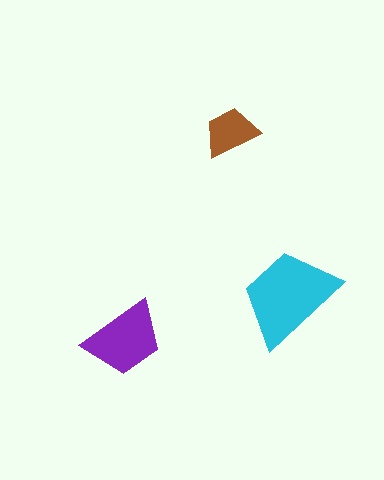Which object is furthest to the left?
The purple trapezoid is leftmost.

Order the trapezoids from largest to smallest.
the cyan one, the purple one, the brown one.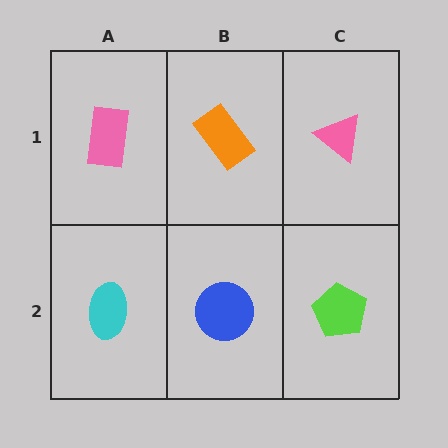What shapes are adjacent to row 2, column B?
An orange rectangle (row 1, column B), a cyan ellipse (row 2, column A), a lime pentagon (row 2, column C).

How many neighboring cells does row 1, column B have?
3.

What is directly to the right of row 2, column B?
A lime pentagon.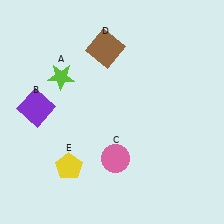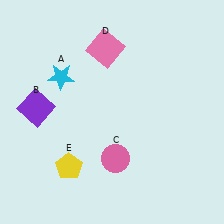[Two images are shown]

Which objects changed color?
A changed from lime to cyan. D changed from brown to pink.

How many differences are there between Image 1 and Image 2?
There are 2 differences between the two images.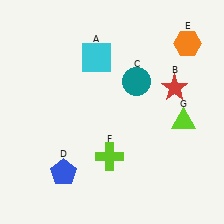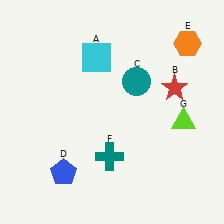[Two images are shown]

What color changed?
The cross (F) changed from lime in Image 1 to teal in Image 2.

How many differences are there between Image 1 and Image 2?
There is 1 difference between the two images.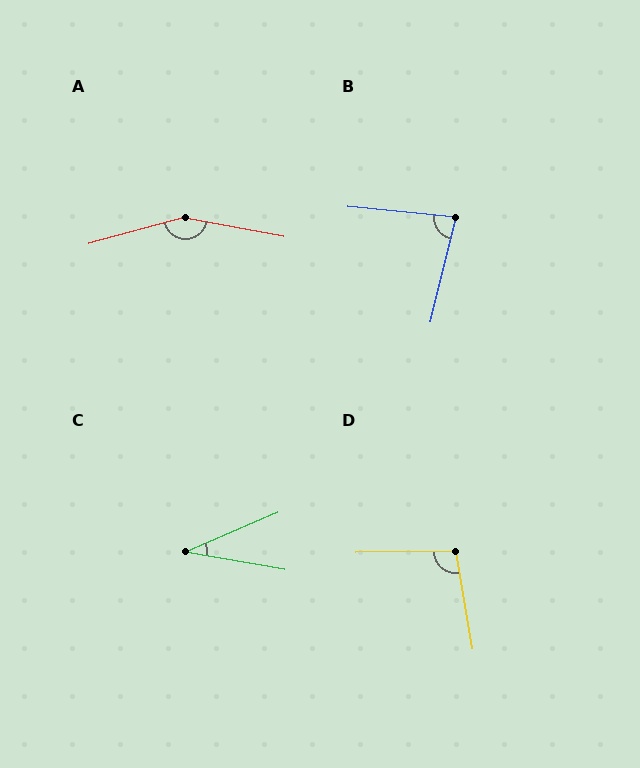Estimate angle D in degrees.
Approximately 98 degrees.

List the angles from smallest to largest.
C (33°), B (82°), D (98°), A (154°).